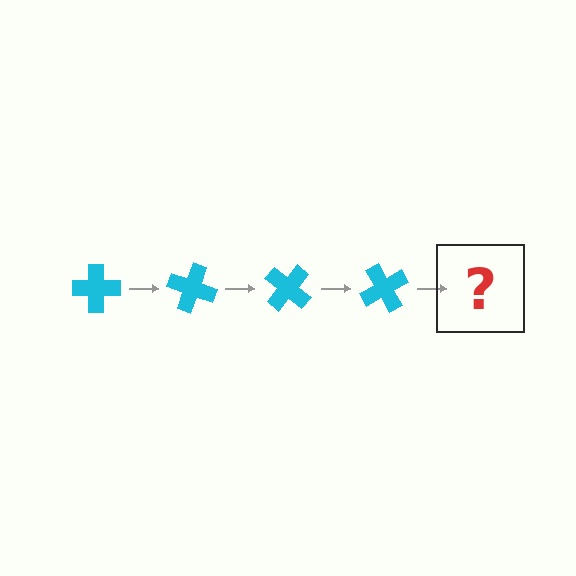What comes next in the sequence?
The next element should be a cyan cross rotated 80 degrees.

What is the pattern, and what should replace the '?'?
The pattern is that the cross rotates 20 degrees each step. The '?' should be a cyan cross rotated 80 degrees.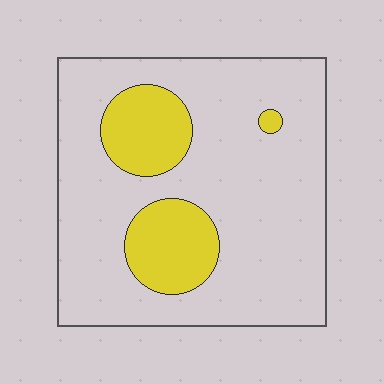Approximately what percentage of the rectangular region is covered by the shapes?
Approximately 20%.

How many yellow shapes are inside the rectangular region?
3.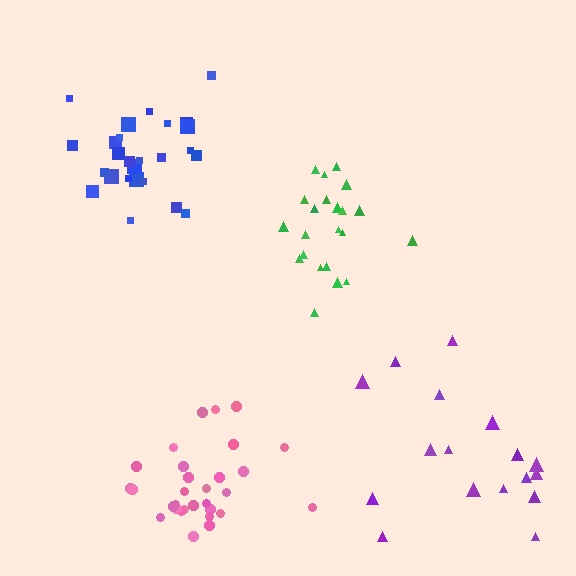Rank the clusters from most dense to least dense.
blue, pink, green, purple.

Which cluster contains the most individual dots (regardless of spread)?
Pink (30).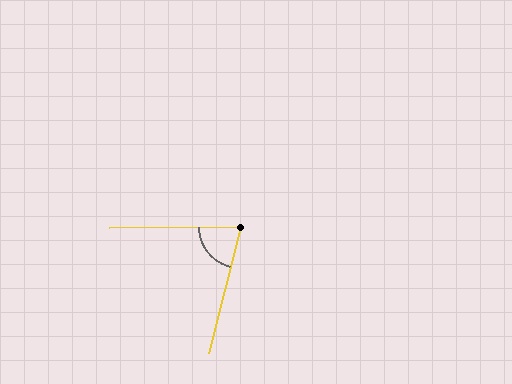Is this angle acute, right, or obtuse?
It is acute.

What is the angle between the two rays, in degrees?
Approximately 75 degrees.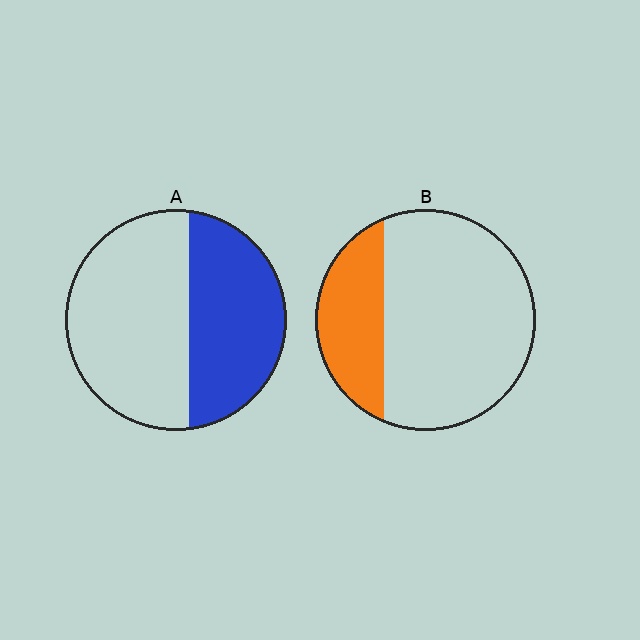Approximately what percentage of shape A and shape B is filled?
A is approximately 45% and B is approximately 25%.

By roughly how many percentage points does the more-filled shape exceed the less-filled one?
By roughly 15 percentage points (A over B).